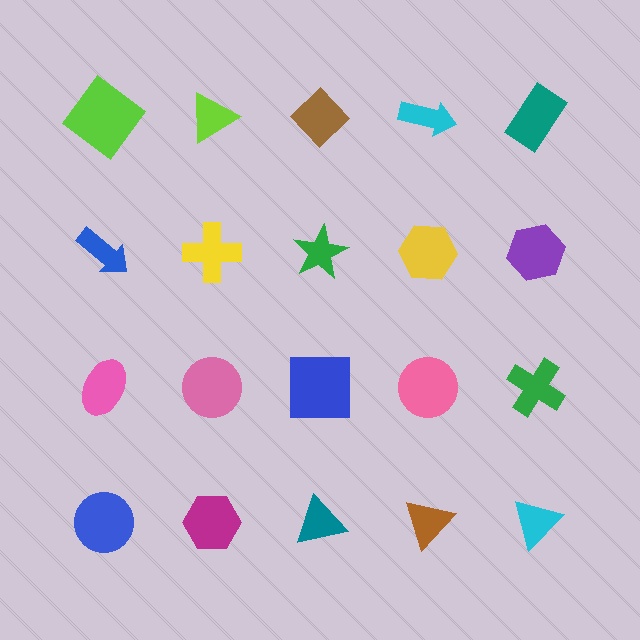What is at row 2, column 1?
A blue arrow.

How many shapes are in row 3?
5 shapes.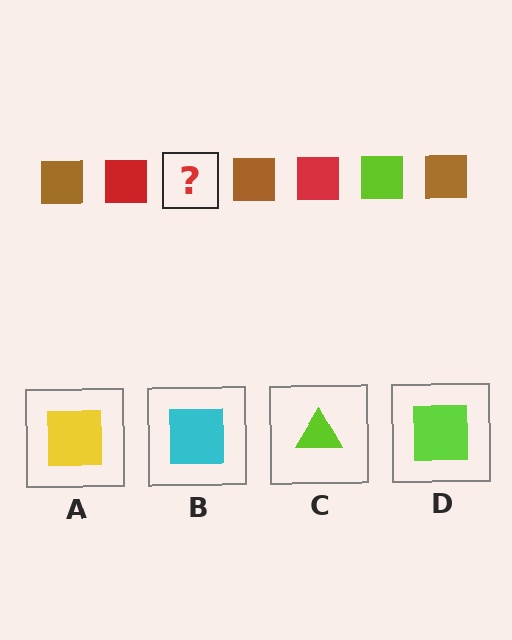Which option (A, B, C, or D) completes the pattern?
D.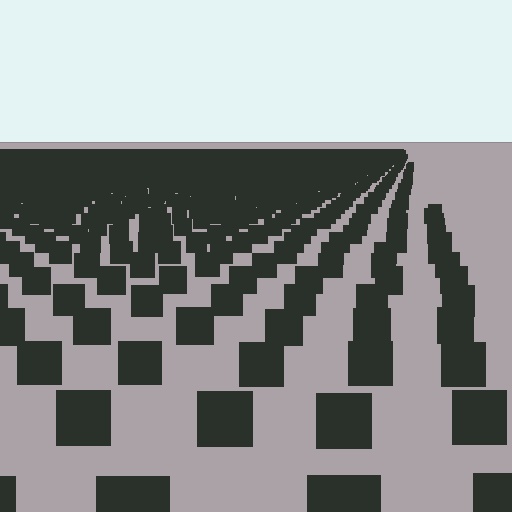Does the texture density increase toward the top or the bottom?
Density increases toward the top.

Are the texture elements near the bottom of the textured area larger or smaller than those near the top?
Larger. Near the bottom, elements are closer to the viewer and appear at a bigger on-screen size.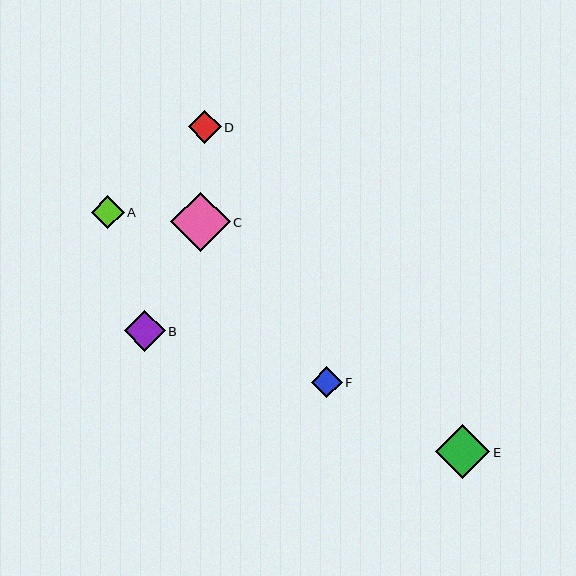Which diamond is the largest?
Diamond C is the largest with a size of approximately 60 pixels.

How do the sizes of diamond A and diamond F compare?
Diamond A and diamond F are approximately the same size.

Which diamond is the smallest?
Diamond F is the smallest with a size of approximately 31 pixels.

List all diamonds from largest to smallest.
From largest to smallest: C, E, B, D, A, F.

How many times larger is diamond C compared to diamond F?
Diamond C is approximately 2.0 times the size of diamond F.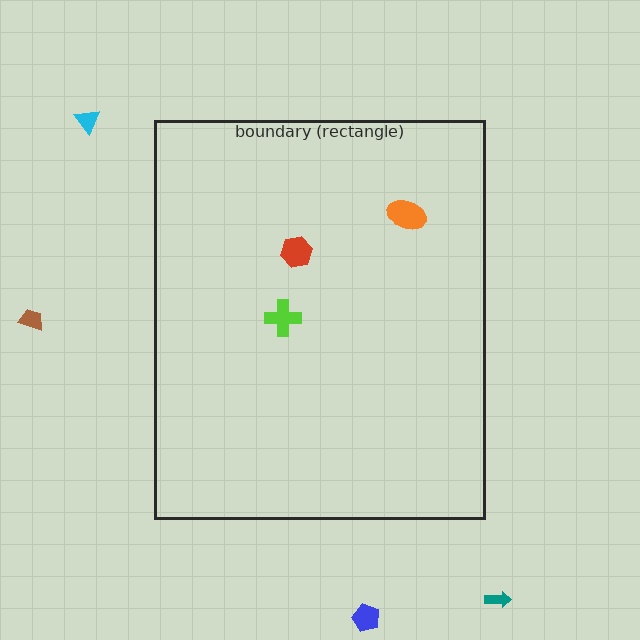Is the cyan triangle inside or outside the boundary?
Outside.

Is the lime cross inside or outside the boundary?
Inside.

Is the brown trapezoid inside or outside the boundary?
Outside.